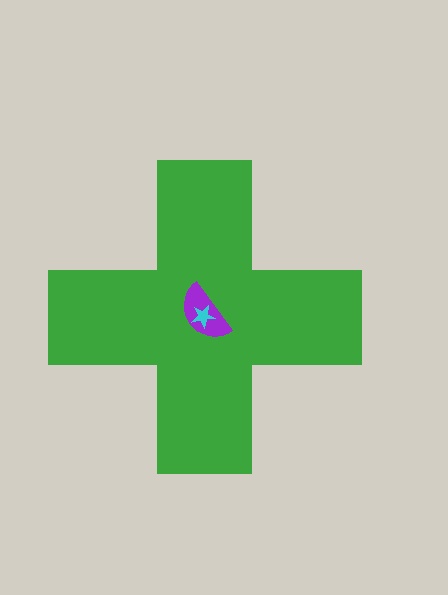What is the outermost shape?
The green cross.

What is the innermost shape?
The cyan star.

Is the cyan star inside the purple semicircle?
Yes.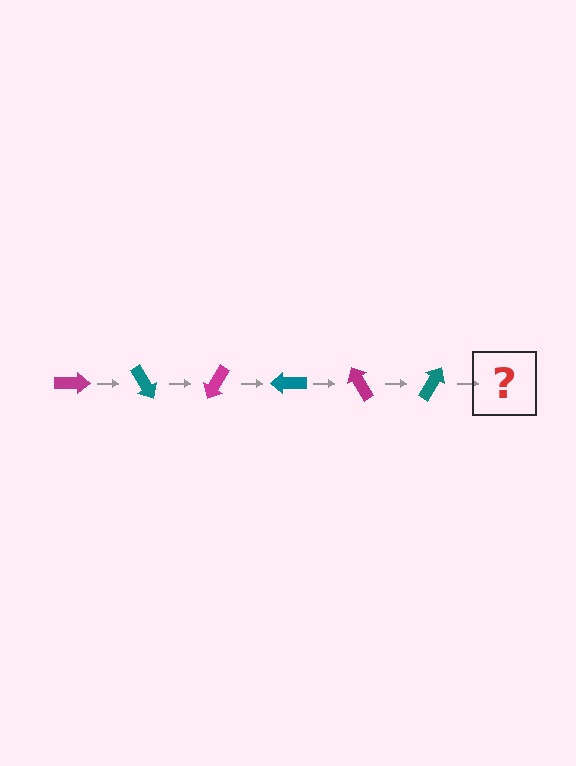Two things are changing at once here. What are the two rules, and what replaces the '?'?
The two rules are that it rotates 60 degrees each step and the color cycles through magenta and teal. The '?' should be a magenta arrow, rotated 360 degrees from the start.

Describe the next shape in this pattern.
It should be a magenta arrow, rotated 360 degrees from the start.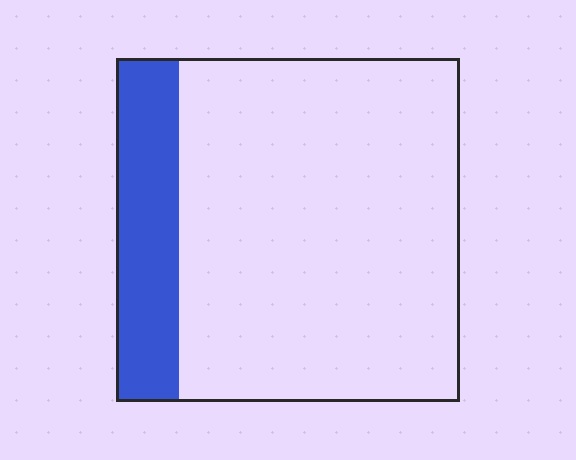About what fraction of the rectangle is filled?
About one sixth (1/6).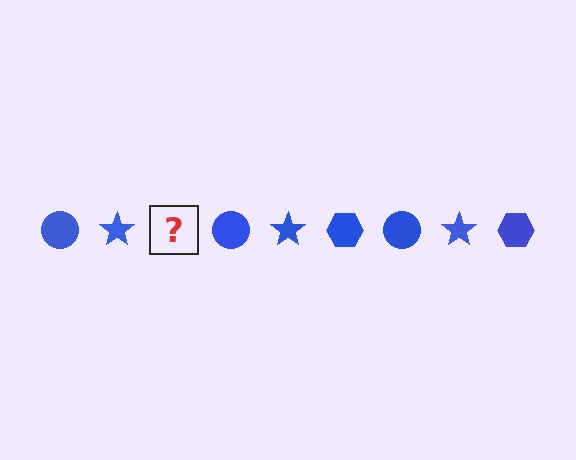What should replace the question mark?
The question mark should be replaced with a blue hexagon.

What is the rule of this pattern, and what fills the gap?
The rule is that the pattern cycles through circle, star, hexagon shapes in blue. The gap should be filled with a blue hexagon.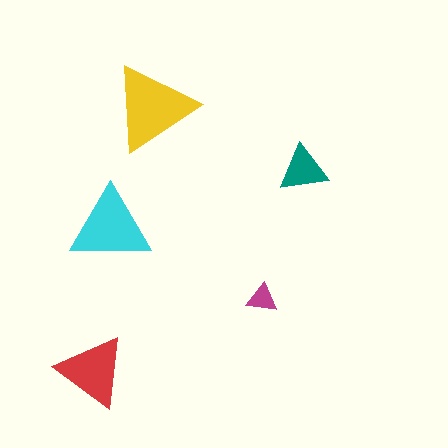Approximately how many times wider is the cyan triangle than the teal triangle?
About 1.5 times wider.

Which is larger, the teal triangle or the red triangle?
The red one.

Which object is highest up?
The yellow triangle is topmost.